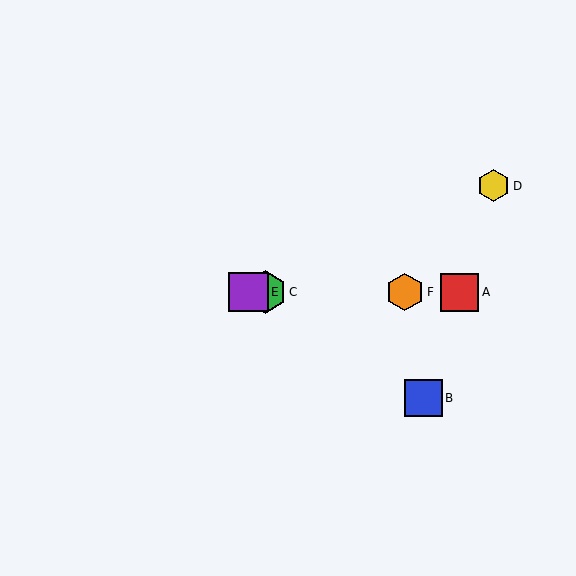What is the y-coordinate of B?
Object B is at y≈398.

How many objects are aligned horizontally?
4 objects (A, C, E, F) are aligned horizontally.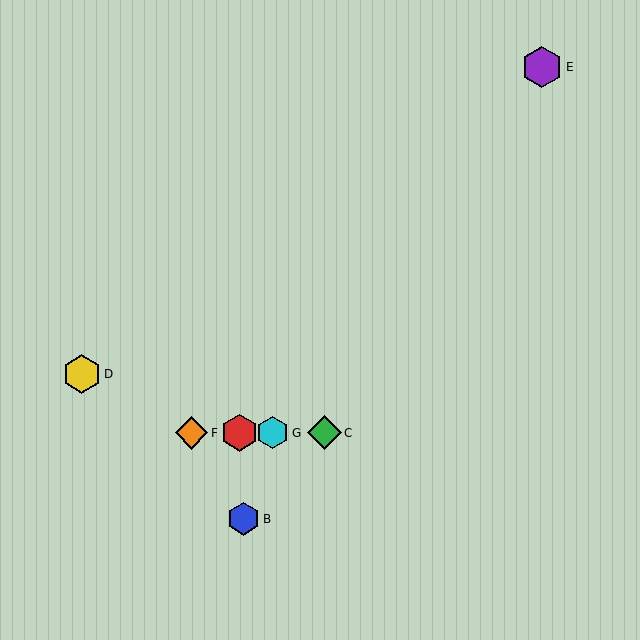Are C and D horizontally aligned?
No, C is at y≈433 and D is at y≈374.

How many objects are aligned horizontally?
4 objects (A, C, F, G) are aligned horizontally.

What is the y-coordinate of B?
Object B is at y≈519.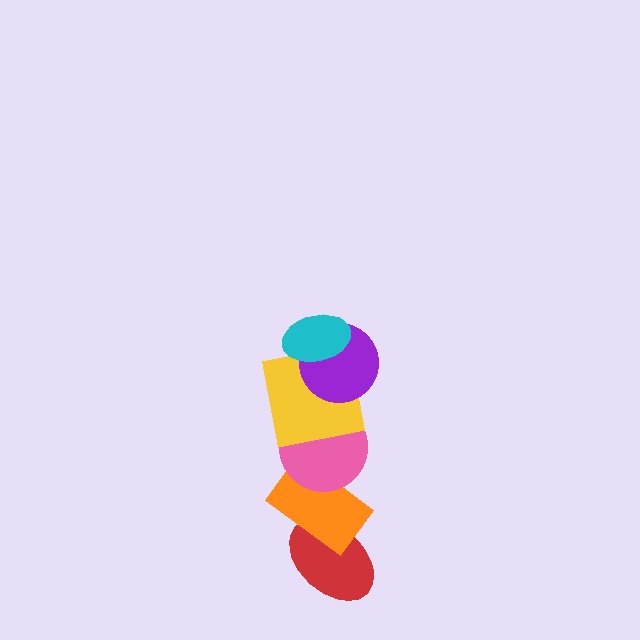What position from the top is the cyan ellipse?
The cyan ellipse is 1st from the top.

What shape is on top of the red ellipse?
The orange rectangle is on top of the red ellipse.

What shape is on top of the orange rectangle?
The pink circle is on top of the orange rectangle.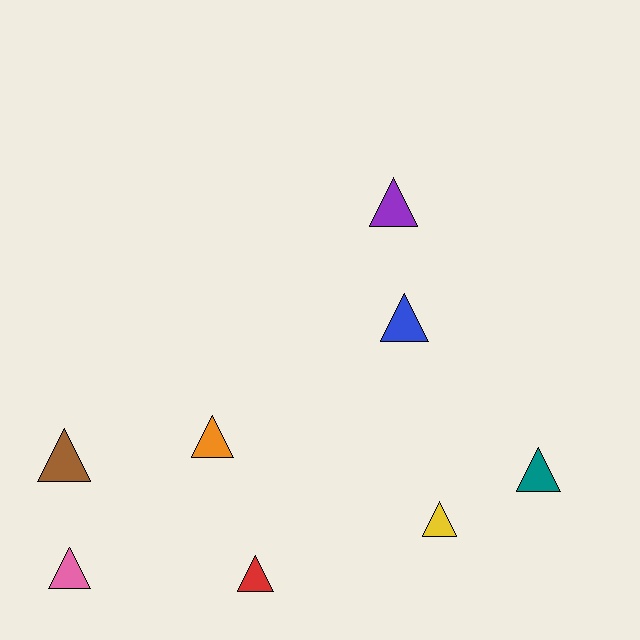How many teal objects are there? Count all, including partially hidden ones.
There is 1 teal object.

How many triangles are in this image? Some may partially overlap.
There are 8 triangles.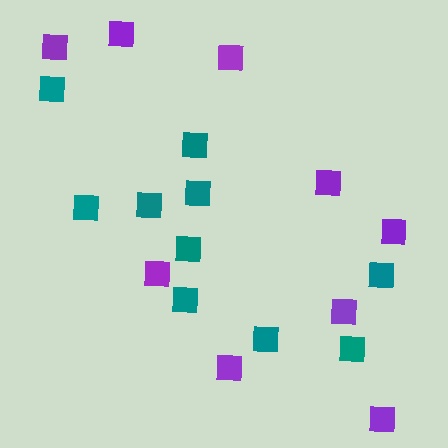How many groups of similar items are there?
There are 2 groups: one group of purple squares (9) and one group of teal squares (10).